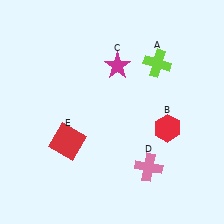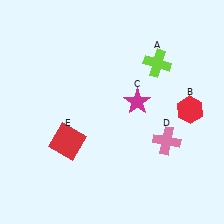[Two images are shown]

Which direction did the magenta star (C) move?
The magenta star (C) moved down.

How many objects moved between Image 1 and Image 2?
3 objects moved between the two images.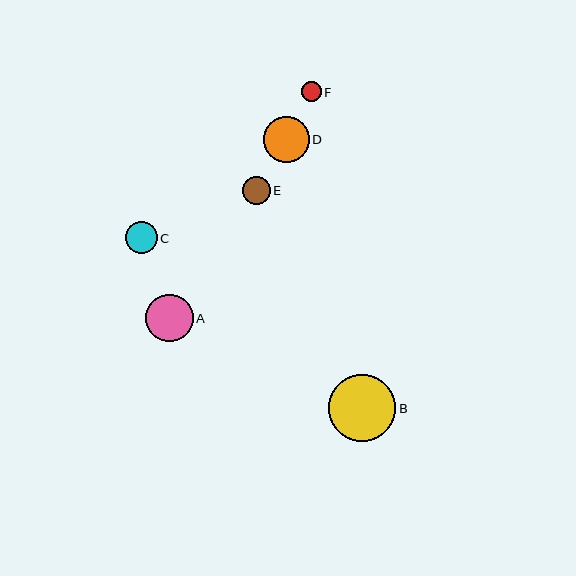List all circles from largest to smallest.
From largest to smallest: B, A, D, C, E, F.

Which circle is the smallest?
Circle F is the smallest with a size of approximately 20 pixels.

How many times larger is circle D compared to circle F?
Circle D is approximately 2.3 times the size of circle F.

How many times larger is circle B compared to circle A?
Circle B is approximately 1.4 times the size of circle A.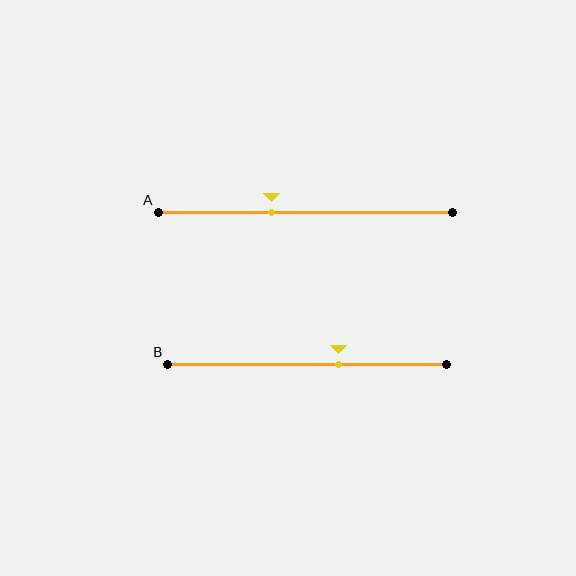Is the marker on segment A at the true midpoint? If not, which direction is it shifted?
No, the marker on segment A is shifted to the left by about 11% of the segment length.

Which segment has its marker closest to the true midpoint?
Segment B has its marker closest to the true midpoint.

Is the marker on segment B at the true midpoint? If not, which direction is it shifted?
No, the marker on segment B is shifted to the right by about 11% of the segment length.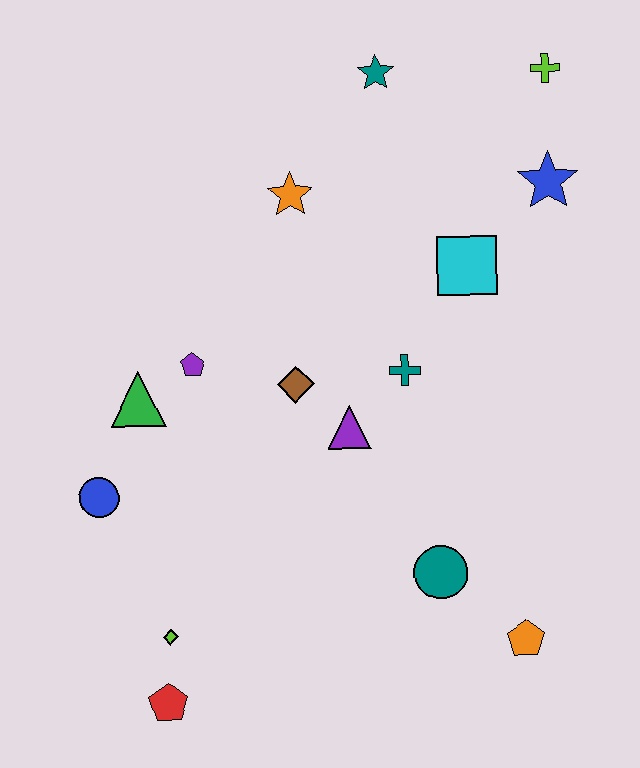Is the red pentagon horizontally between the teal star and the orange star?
No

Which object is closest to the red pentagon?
The lime diamond is closest to the red pentagon.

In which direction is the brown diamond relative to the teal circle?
The brown diamond is above the teal circle.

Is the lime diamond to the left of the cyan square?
Yes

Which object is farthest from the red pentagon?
The lime cross is farthest from the red pentagon.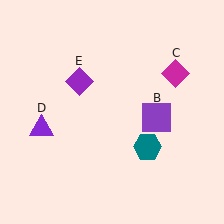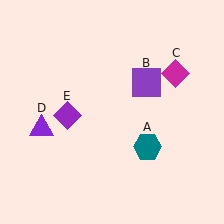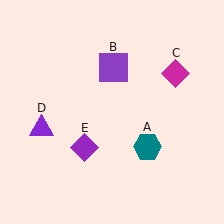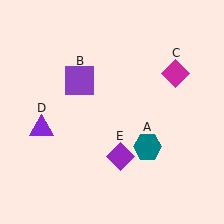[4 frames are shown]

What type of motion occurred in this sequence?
The purple square (object B), purple diamond (object E) rotated counterclockwise around the center of the scene.